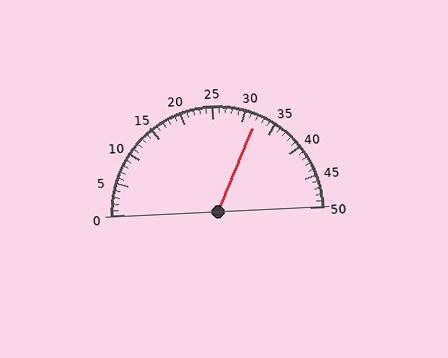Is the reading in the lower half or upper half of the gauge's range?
The reading is in the upper half of the range (0 to 50).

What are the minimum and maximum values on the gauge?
The gauge ranges from 0 to 50.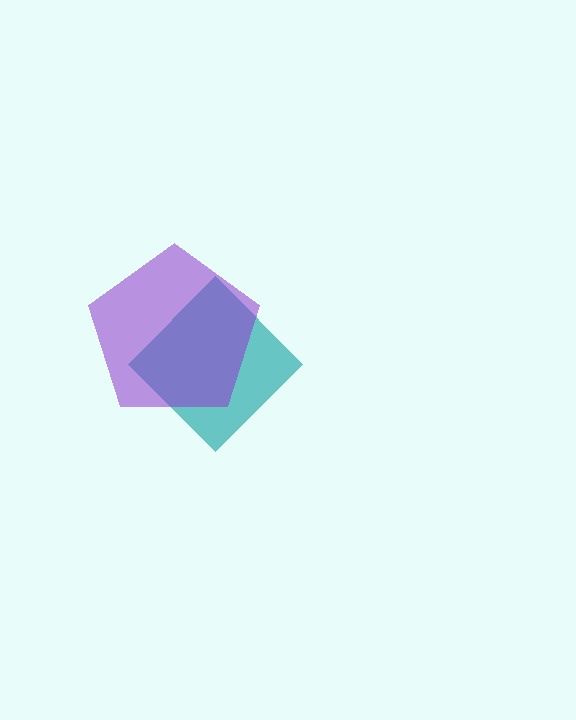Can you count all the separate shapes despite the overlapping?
Yes, there are 2 separate shapes.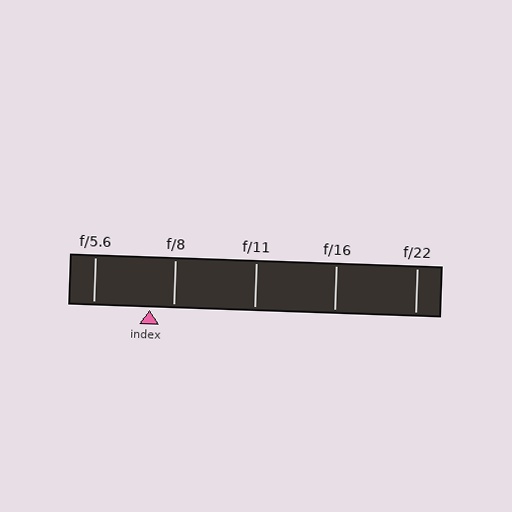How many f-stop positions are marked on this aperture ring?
There are 5 f-stop positions marked.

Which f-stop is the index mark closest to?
The index mark is closest to f/8.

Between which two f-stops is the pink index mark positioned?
The index mark is between f/5.6 and f/8.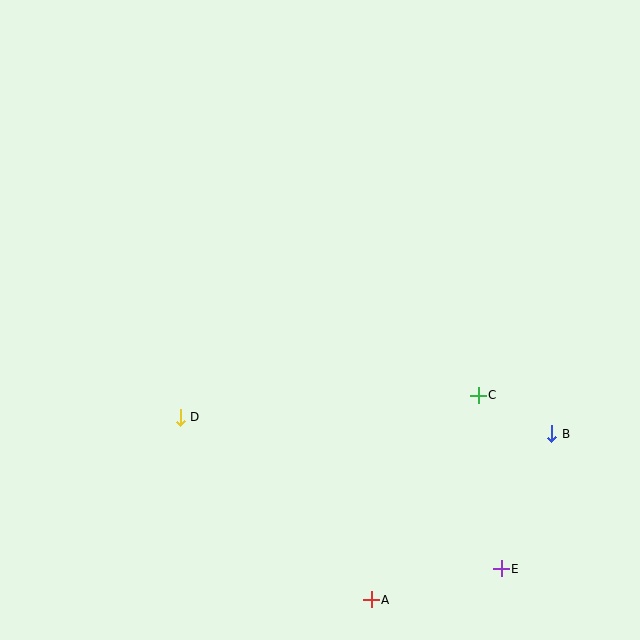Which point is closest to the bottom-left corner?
Point D is closest to the bottom-left corner.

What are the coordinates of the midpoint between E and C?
The midpoint between E and C is at (490, 482).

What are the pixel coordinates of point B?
Point B is at (552, 434).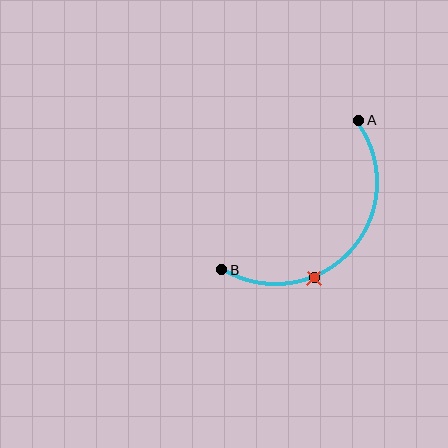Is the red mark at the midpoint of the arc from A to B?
No. The red mark lies on the arc but is closer to endpoint B. The arc midpoint would be at the point on the curve equidistant along the arc from both A and B.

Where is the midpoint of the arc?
The arc midpoint is the point on the curve farthest from the straight line joining A and B. It sits below and to the right of that line.